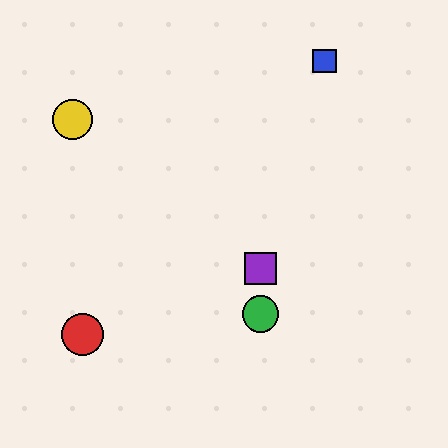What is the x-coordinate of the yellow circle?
The yellow circle is at x≈72.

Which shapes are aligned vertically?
The green circle, the purple square are aligned vertically.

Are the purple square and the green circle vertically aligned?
Yes, both are at x≈261.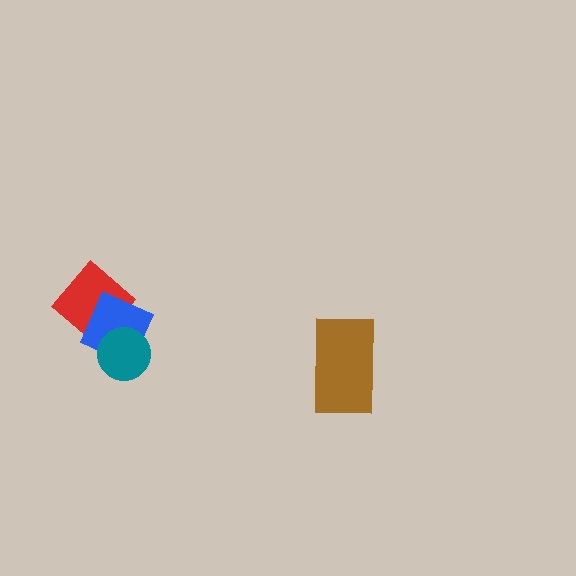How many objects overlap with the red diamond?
2 objects overlap with the red diamond.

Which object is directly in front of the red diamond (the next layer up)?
The blue diamond is directly in front of the red diamond.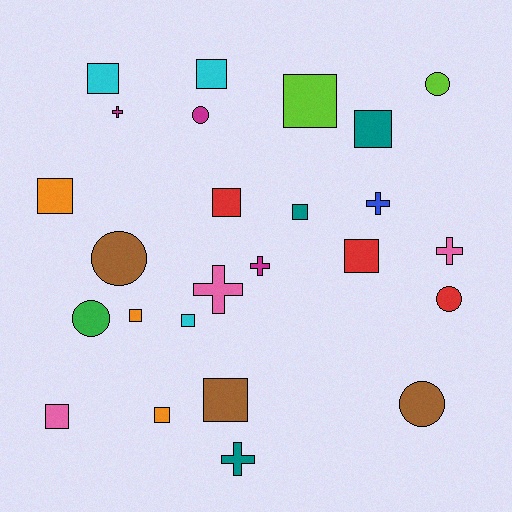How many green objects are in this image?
There is 1 green object.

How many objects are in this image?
There are 25 objects.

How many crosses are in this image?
There are 6 crosses.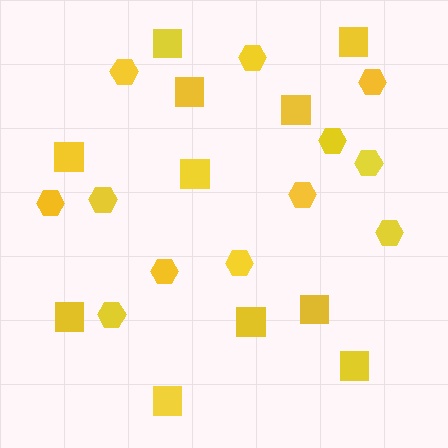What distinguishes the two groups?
There are 2 groups: one group of hexagons (12) and one group of squares (11).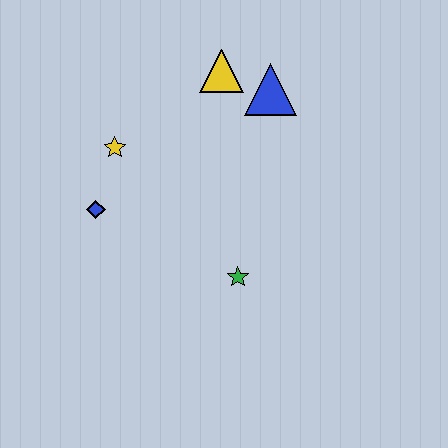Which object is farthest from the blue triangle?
The blue diamond is farthest from the blue triangle.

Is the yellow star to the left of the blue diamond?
No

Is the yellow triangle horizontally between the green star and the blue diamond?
Yes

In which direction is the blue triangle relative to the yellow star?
The blue triangle is to the right of the yellow star.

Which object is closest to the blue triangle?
The yellow triangle is closest to the blue triangle.